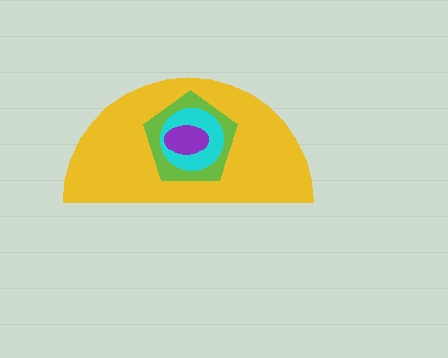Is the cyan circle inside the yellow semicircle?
Yes.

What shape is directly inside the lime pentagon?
The cyan circle.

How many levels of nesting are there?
4.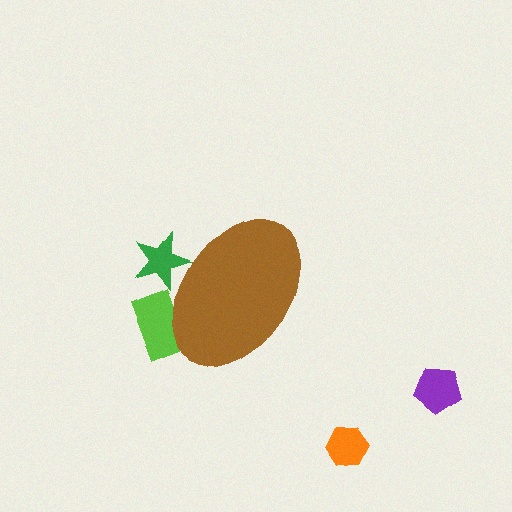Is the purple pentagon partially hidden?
No, the purple pentagon is fully visible.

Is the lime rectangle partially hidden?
Yes, the lime rectangle is partially hidden behind the brown ellipse.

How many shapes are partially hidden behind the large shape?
2 shapes are partially hidden.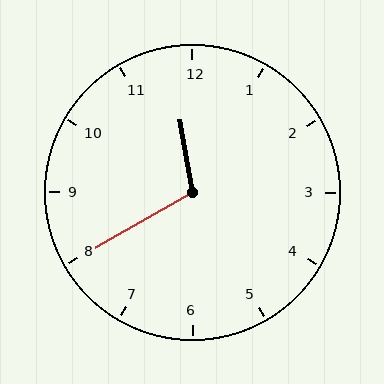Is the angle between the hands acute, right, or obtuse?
It is obtuse.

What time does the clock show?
11:40.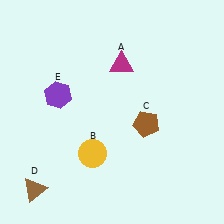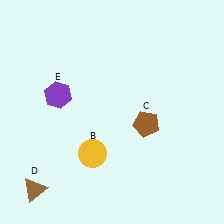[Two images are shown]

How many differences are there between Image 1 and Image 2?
There is 1 difference between the two images.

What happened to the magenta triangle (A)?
The magenta triangle (A) was removed in Image 2. It was in the top-right area of Image 1.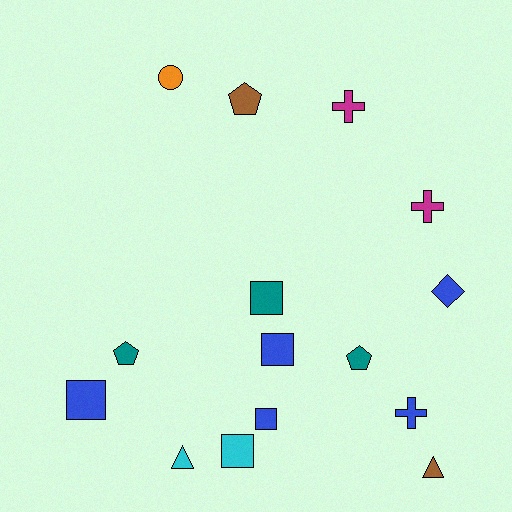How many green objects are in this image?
There are no green objects.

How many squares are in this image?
There are 5 squares.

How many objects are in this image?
There are 15 objects.